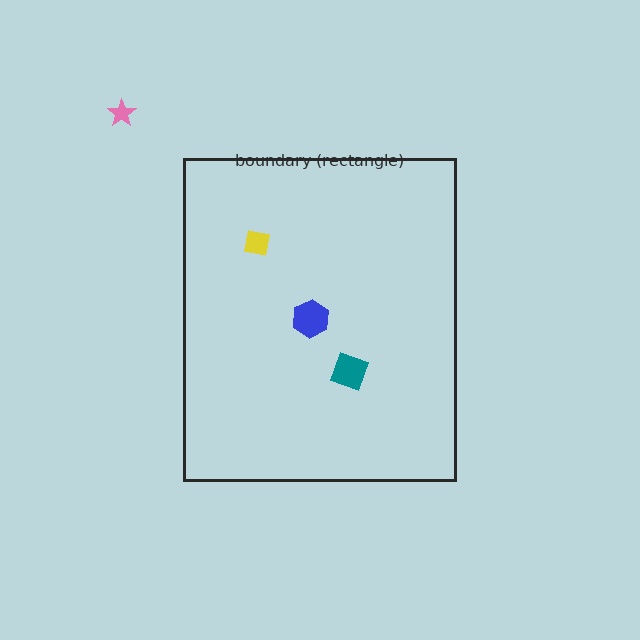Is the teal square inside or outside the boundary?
Inside.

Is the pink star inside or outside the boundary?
Outside.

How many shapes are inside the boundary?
3 inside, 1 outside.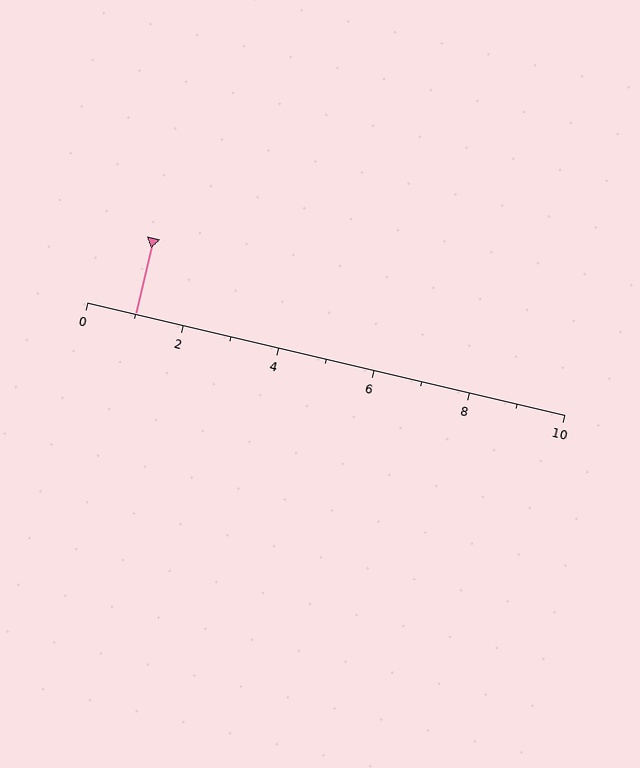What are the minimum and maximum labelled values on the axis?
The axis runs from 0 to 10.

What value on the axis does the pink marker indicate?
The marker indicates approximately 1.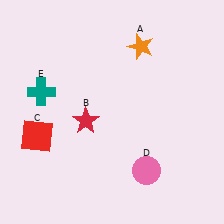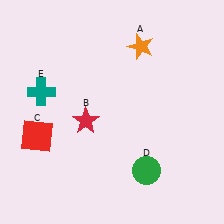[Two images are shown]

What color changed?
The circle (D) changed from pink in Image 1 to green in Image 2.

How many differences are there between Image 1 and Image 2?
There is 1 difference between the two images.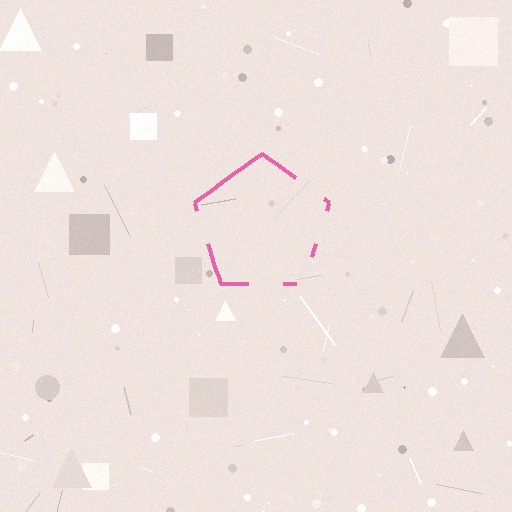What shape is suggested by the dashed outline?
The dashed outline suggests a pentagon.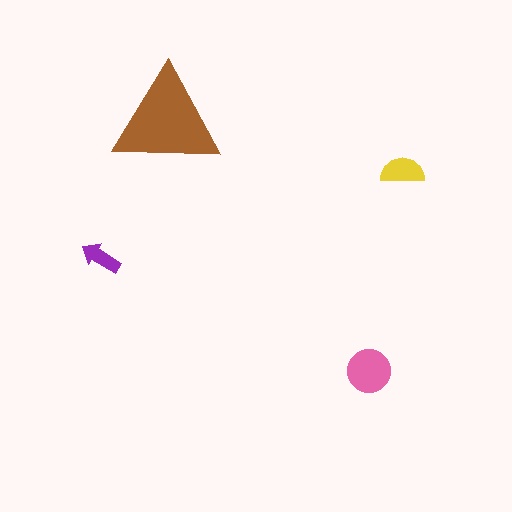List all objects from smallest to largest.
The purple arrow, the yellow semicircle, the pink circle, the brown triangle.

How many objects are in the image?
There are 4 objects in the image.